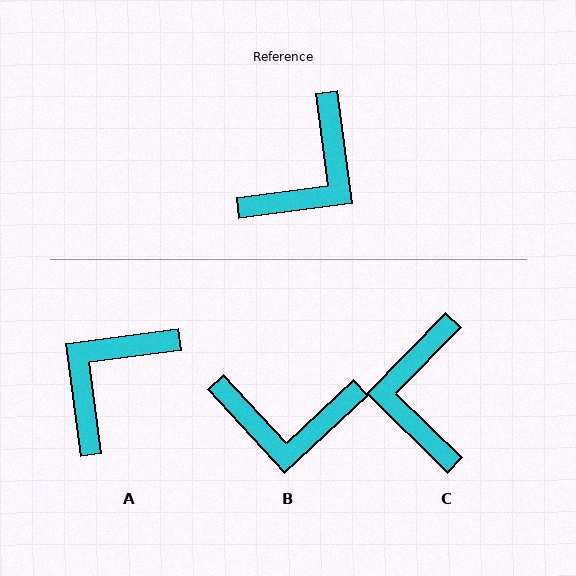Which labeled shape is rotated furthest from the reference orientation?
A, about 180 degrees away.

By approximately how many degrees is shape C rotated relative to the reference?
Approximately 142 degrees clockwise.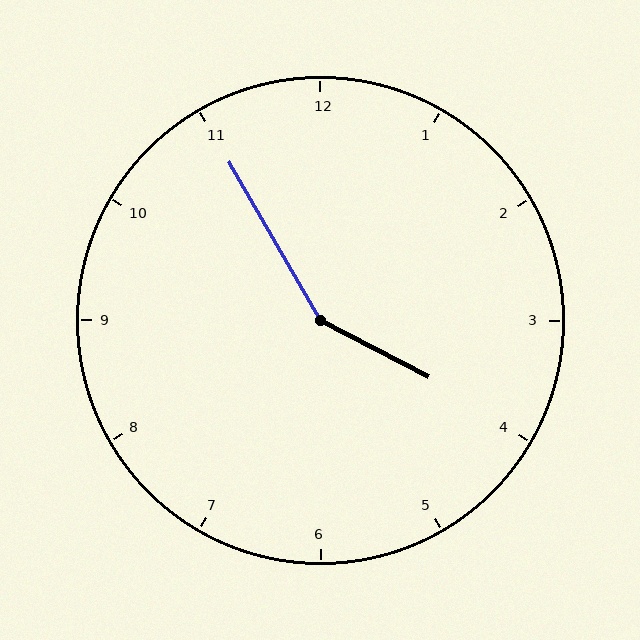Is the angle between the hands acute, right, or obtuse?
It is obtuse.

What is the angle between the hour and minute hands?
Approximately 148 degrees.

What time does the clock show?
3:55.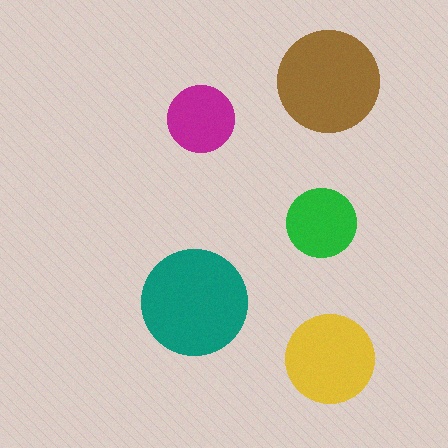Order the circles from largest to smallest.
the teal one, the brown one, the yellow one, the green one, the magenta one.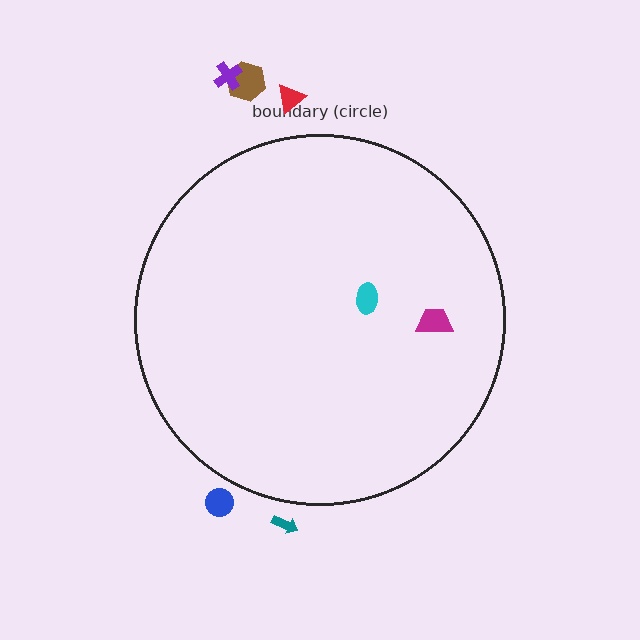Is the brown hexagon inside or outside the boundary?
Outside.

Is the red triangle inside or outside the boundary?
Outside.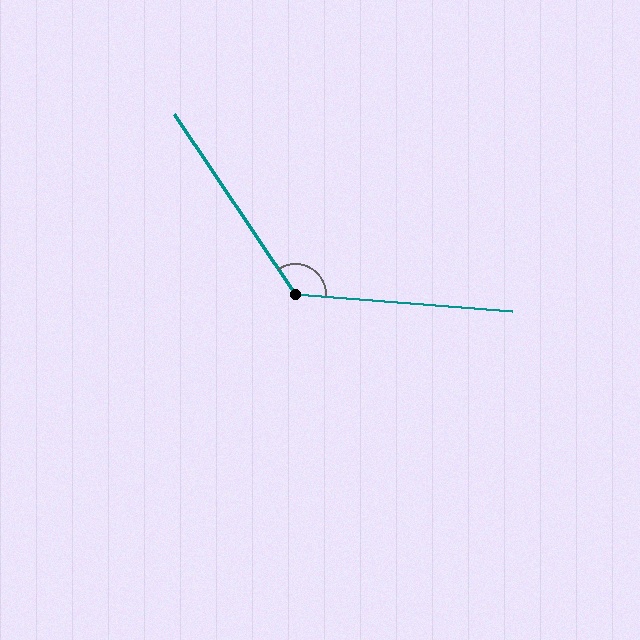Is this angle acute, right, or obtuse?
It is obtuse.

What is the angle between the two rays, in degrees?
Approximately 128 degrees.